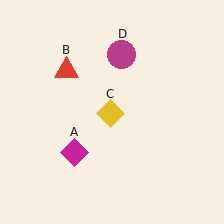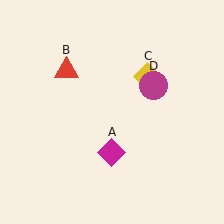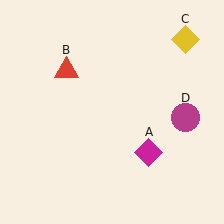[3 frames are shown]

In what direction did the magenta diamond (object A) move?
The magenta diamond (object A) moved right.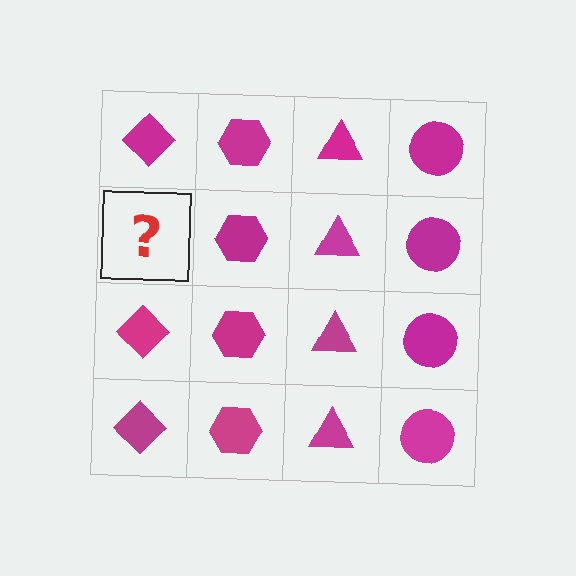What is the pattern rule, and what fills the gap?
The rule is that each column has a consistent shape. The gap should be filled with a magenta diamond.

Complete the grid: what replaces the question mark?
The question mark should be replaced with a magenta diamond.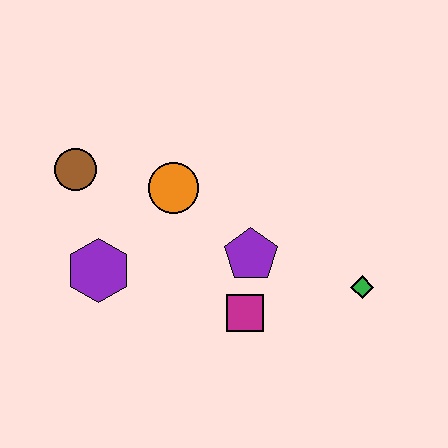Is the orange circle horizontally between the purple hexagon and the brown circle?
No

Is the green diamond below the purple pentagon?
Yes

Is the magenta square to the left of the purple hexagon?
No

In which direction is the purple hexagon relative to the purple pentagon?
The purple hexagon is to the left of the purple pentagon.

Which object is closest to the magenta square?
The purple pentagon is closest to the magenta square.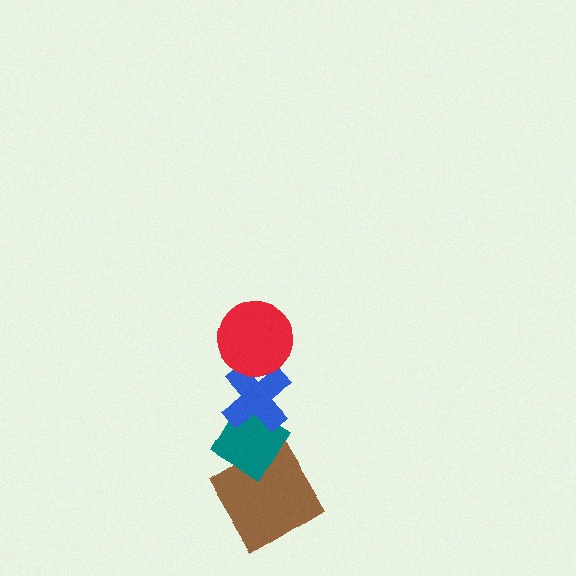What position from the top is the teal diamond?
The teal diamond is 3rd from the top.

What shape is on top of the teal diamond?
The blue cross is on top of the teal diamond.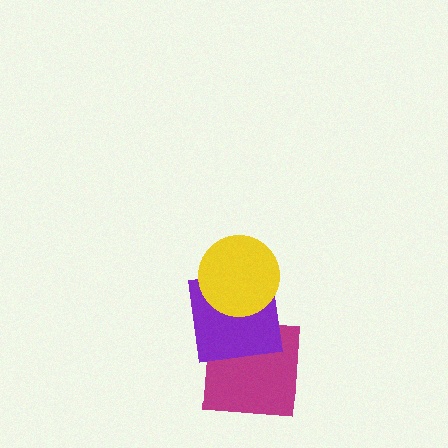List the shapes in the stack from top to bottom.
From top to bottom: the yellow circle, the purple square, the magenta square.